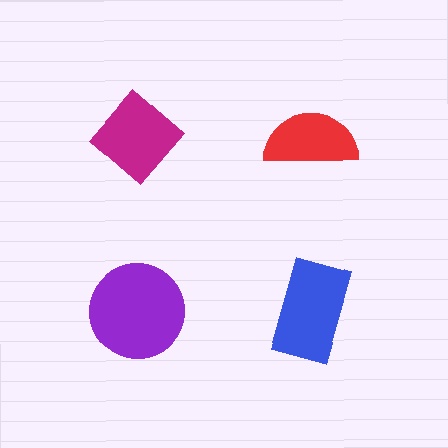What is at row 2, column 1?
A purple circle.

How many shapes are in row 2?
2 shapes.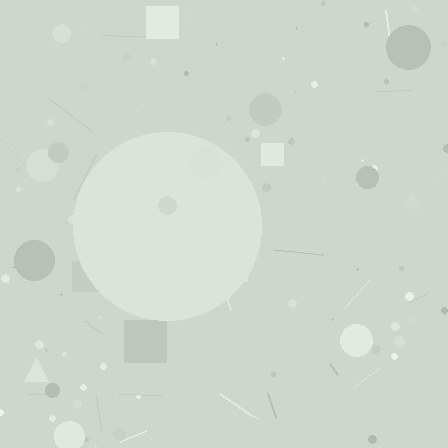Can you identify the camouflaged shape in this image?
The camouflaged shape is a circle.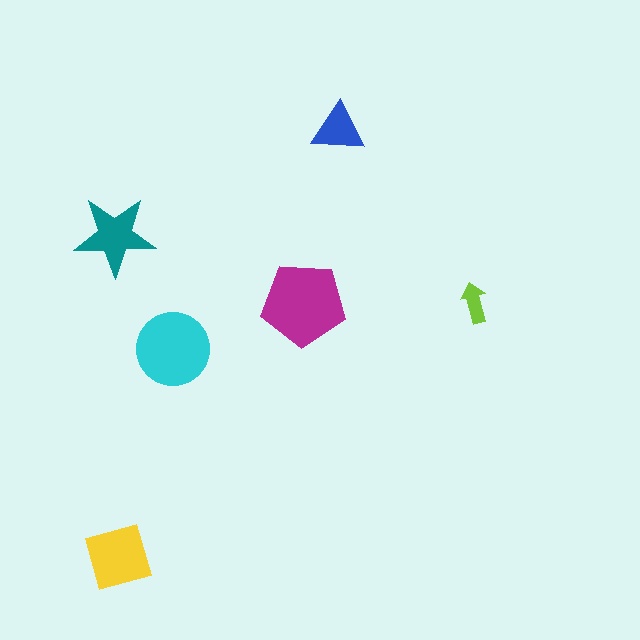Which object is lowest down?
The yellow square is bottommost.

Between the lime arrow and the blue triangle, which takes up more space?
The blue triangle.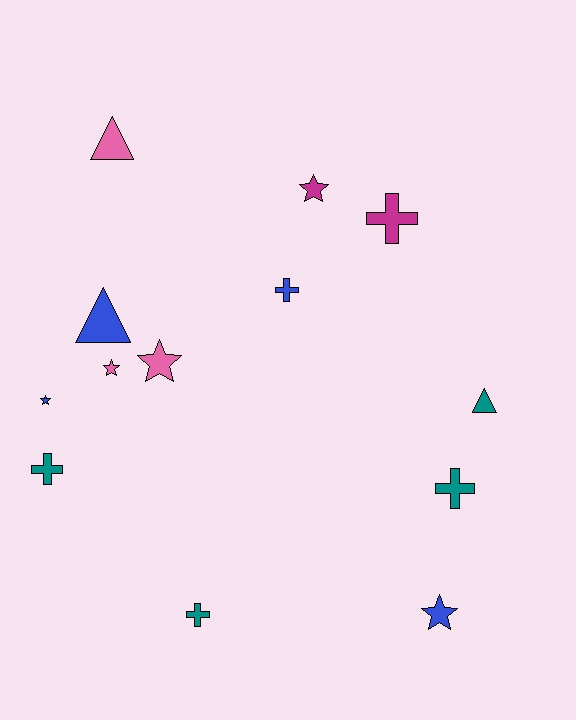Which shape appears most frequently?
Cross, with 5 objects.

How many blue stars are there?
There are 2 blue stars.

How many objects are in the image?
There are 13 objects.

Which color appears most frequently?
Teal, with 4 objects.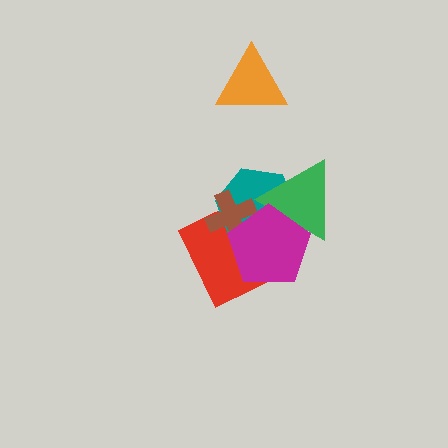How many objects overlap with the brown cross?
3 objects overlap with the brown cross.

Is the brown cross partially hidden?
Yes, it is partially covered by another shape.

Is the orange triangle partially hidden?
No, no other shape covers it.